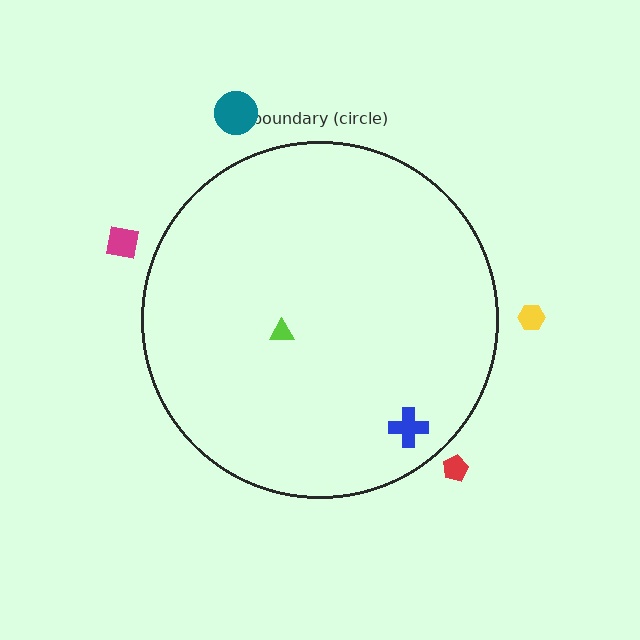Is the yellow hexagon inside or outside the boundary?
Outside.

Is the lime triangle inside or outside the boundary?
Inside.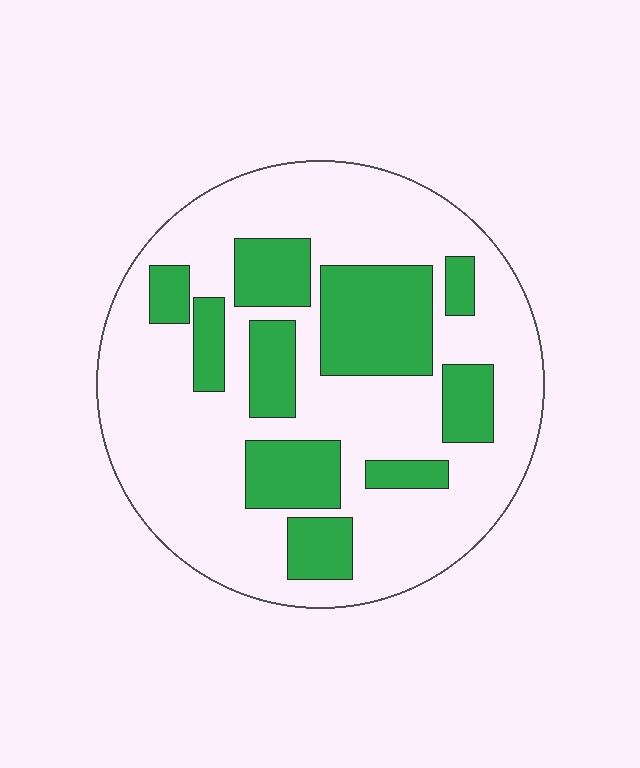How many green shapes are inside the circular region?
10.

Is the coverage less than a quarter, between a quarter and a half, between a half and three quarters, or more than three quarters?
Between a quarter and a half.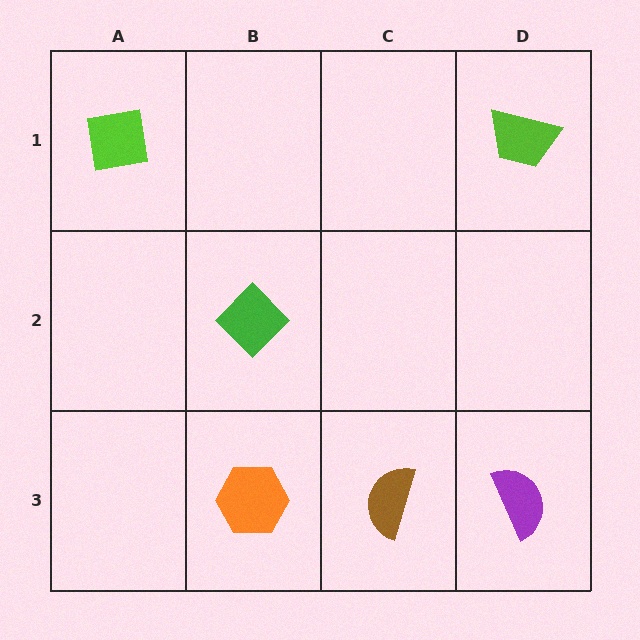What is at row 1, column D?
A lime trapezoid.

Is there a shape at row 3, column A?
No, that cell is empty.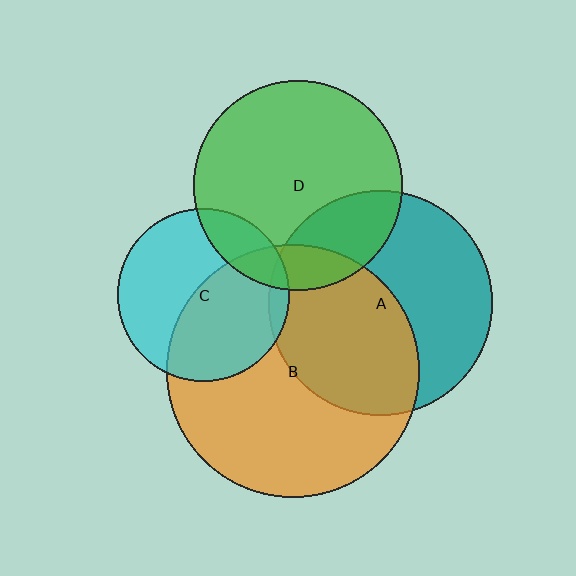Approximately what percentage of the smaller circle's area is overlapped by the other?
Approximately 50%.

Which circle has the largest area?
Circle B (orange).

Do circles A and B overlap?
Yes.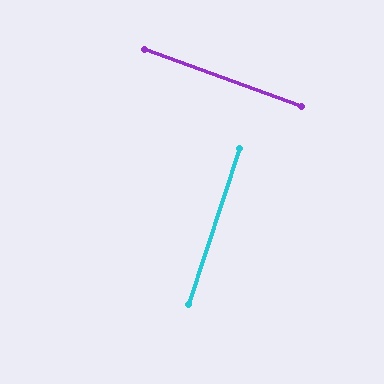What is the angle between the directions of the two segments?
Approximately 88 degrees.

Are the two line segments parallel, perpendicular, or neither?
Perpendicular — they meet at approximately 88°.